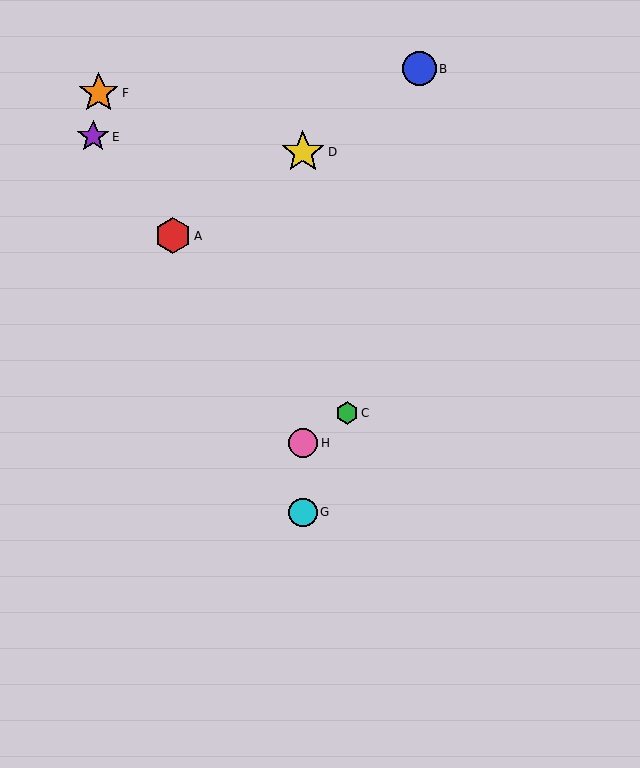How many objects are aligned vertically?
3 objects (D, G, H) are aligned vertically.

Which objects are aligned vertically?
Objects D, G, H are aligned vertically.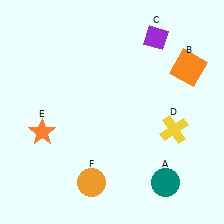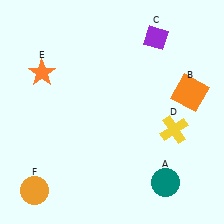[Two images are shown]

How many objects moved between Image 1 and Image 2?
3 objects moved between the two images.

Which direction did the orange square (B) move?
The orange square (B) moved down.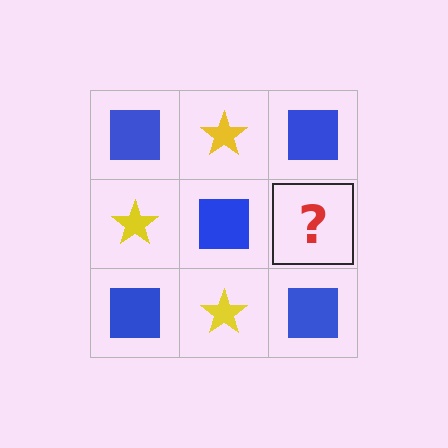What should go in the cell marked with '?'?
The missing cell should contain a yellow star.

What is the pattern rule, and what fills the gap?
The rule is that it alternates blue square and yellow star in a checkerboard pattern. The gap should be filled with a yellow star.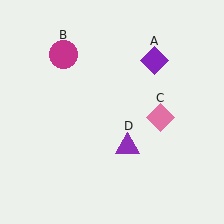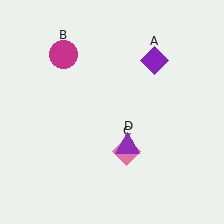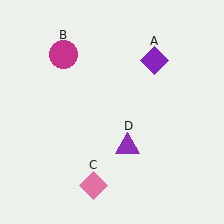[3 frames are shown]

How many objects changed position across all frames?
1 object changed position: pink diamond (object C).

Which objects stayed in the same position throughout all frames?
Purple diamond (object A) and magenta circle (object B) and purple triangle (object D) remained stationary.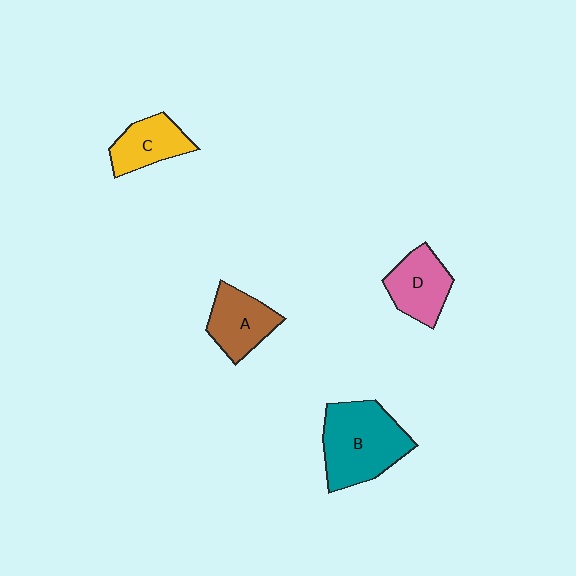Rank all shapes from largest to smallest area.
From largest to smallest: B (teal), D (pink), A (brown), C (yellow).